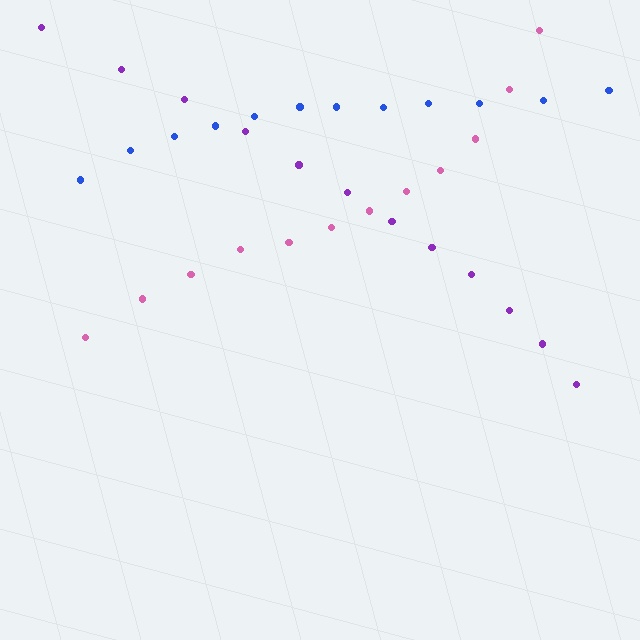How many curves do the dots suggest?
There are 3 distinct paths.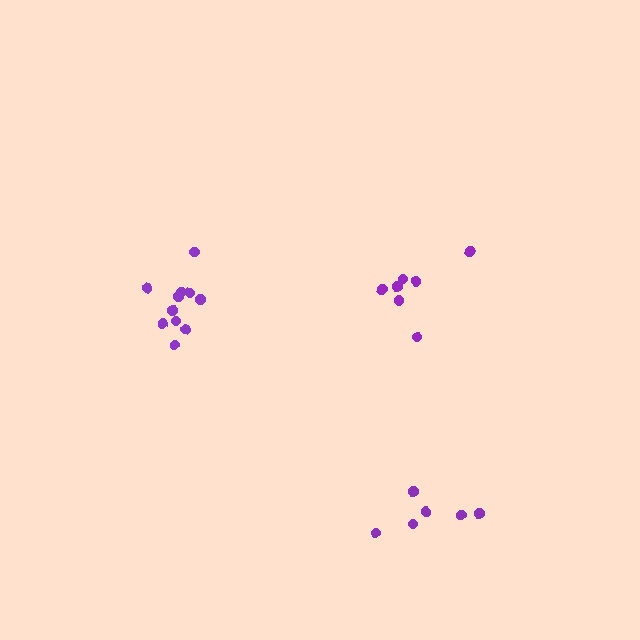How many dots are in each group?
Group 1: 11 dots, Group 2: 7 dots, Group 3: 6 dots (24 total).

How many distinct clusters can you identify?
There are 3 distinct clusters.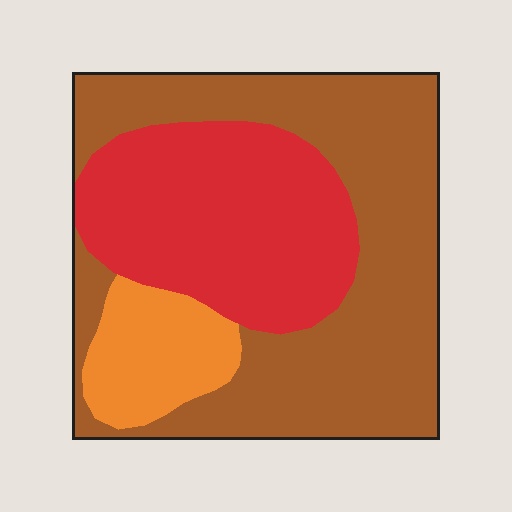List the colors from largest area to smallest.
From largest to smallest: brown, red, orange.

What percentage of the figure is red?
Red covers 34% of the figure.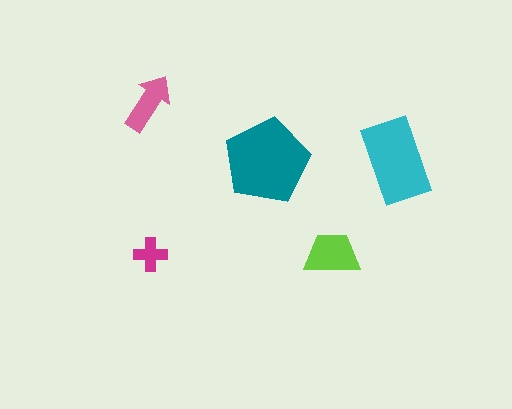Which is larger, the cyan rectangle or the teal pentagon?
The teal pentagon.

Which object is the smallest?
The magenta cross.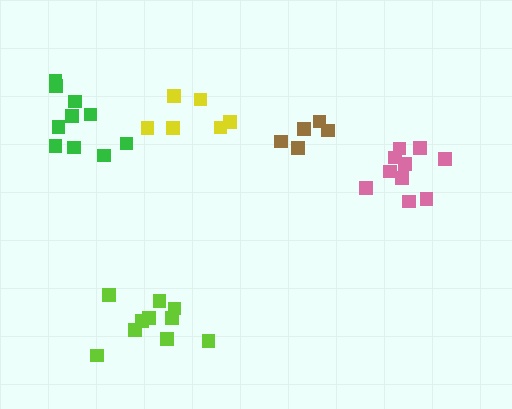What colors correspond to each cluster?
The clusters are colored: pink, yellow, lime, brown, green.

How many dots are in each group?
Group 1: 10 dots, Group 2: 6 dots, Group 3: 10 dots, Group 4: 5 dots, Group 5: 10 dots (41 total).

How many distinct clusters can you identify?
There are 5 distinct clusters.